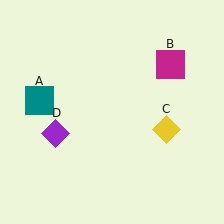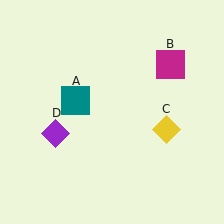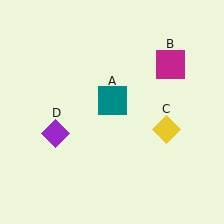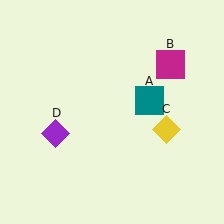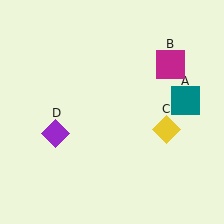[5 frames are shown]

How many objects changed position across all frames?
1 object changed position: teal square (object A).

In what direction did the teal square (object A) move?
The teal square (object A) moved right.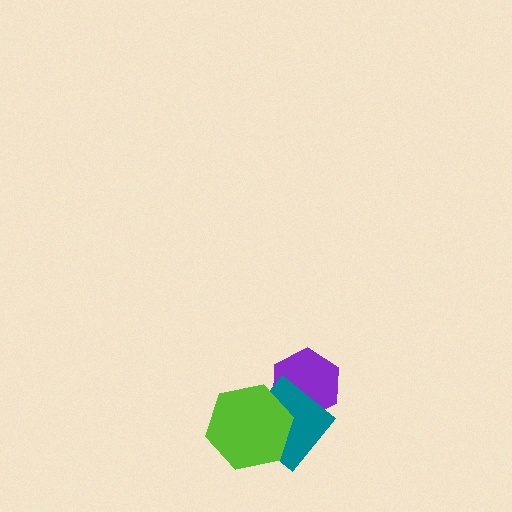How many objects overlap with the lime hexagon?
2 objects overlap with the lime hexagon.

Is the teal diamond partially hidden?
Yes, it is partially covered by another shape.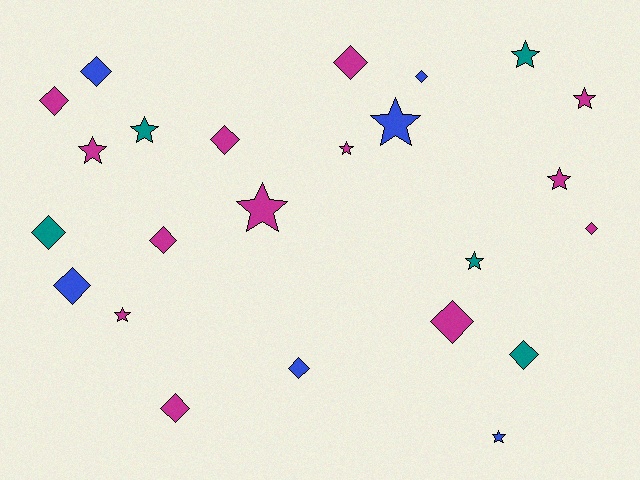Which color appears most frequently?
Magenta, with 13 objects.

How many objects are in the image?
There are 24 objects.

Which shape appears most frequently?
Diamond, with 13 objects.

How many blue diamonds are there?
There are 4 blue diamonds.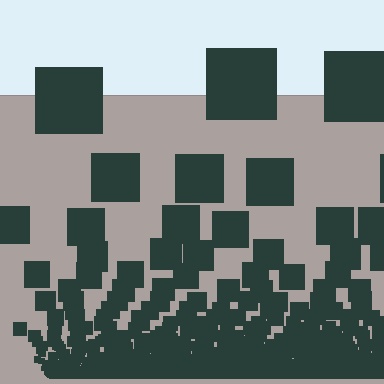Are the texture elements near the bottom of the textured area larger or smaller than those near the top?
Smaller. The gradient is inverted — elements near the bottom are smaller and denser.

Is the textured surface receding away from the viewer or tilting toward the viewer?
The surface appears to tilt toward the viewer. Texture elements get larger and sparser toward the top.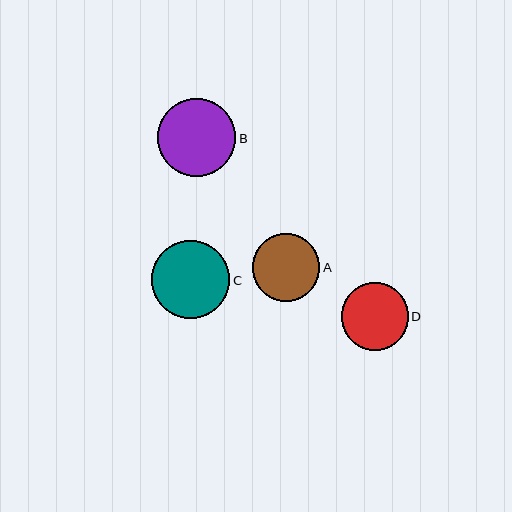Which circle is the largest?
Circle B is the largest with a size of approximately 78 pixels.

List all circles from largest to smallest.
From largest to smallest: B, C, A, D.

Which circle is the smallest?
Circle D is the smallest with a size of approximately 67 pixels.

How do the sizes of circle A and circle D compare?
Circle A and circle D are approximately the same size.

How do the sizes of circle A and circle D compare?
Circle A and circle D are approximately the same size.